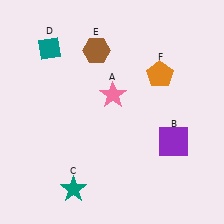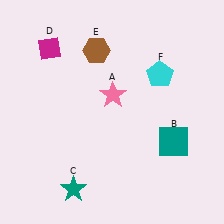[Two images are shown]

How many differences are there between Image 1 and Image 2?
There are 3 differences between the two images.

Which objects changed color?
B changed from purple to teal. D changed from teal to magenta. F changed from orange to cyan.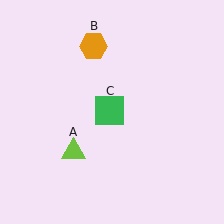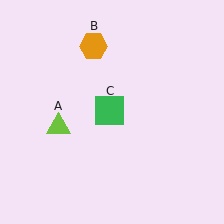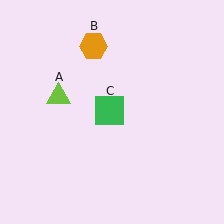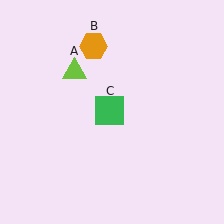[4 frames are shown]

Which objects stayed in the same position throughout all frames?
Orange hexagon (object B) and green square (object C) remained stationary.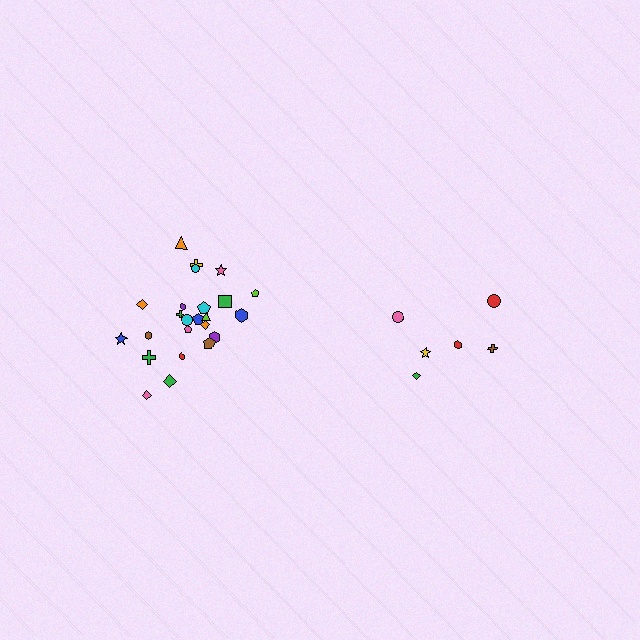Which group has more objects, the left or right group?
The left group.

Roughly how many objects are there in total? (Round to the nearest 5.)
Roughly 30 objects in total.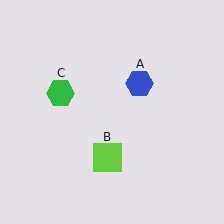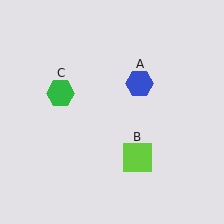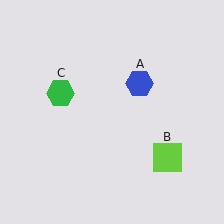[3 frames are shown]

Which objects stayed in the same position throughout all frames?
Blue hexagon (object A) and green hexagon (object C) remained stationary.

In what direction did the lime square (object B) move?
The lime square (object B) moved right.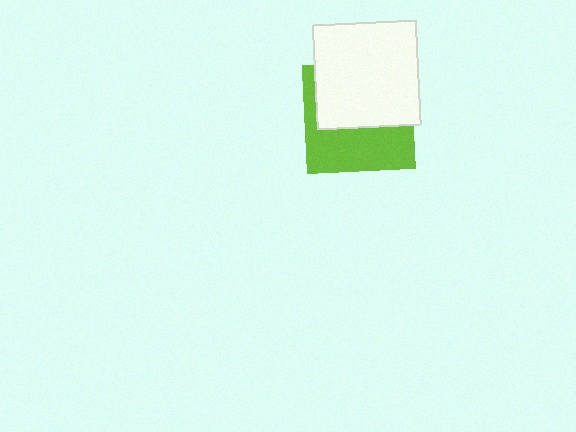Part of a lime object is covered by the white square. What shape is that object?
It is a square.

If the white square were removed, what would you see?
You would see the complete lime square.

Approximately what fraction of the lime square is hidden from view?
Roughly 53% of the lime square is hidden behind the white square.